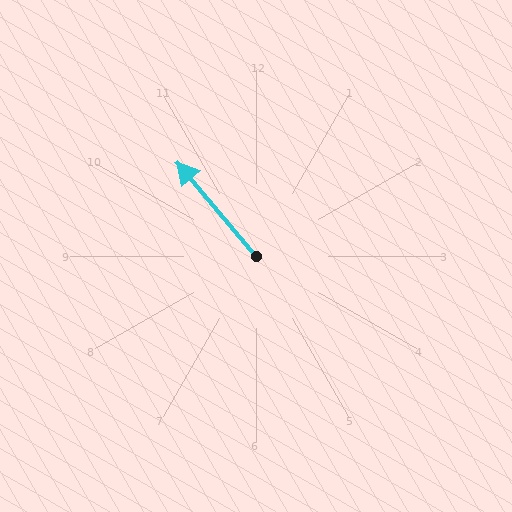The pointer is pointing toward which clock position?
Roughly 11 o'clock.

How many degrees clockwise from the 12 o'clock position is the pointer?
Approximately 320 degrees.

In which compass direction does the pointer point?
Northwest.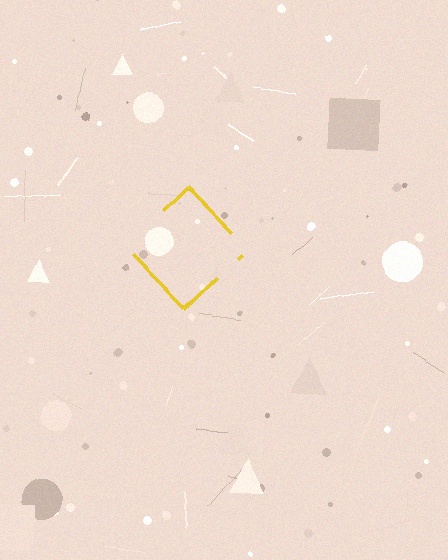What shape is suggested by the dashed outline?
The dashed outline suggests a diamond.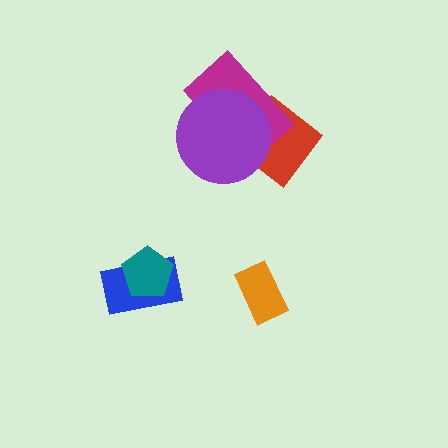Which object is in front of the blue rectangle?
The teal pentagon is in front of the blue rectangle.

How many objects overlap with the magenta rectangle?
2 objects overlap with the magenta rectangle.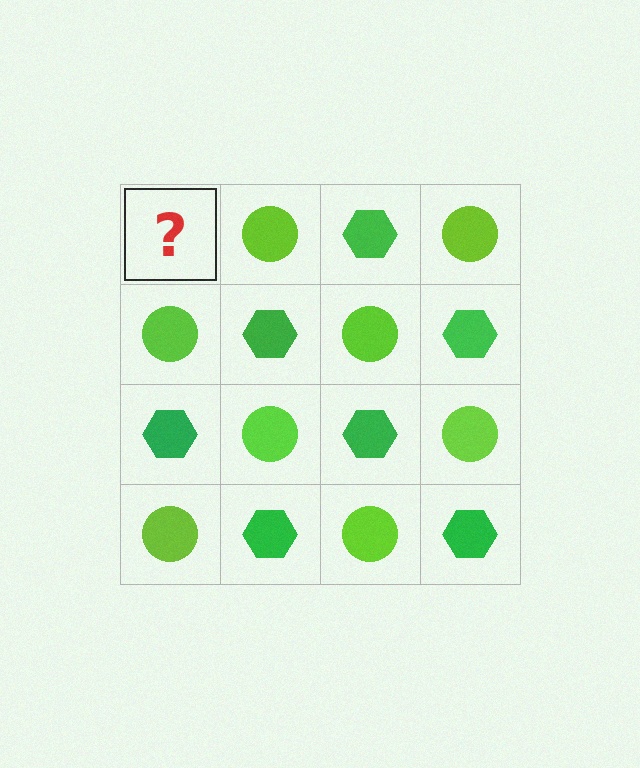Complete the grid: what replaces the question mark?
The question mark should be replaced with a green hexagon.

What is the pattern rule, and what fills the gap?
The rule is that it alternates green hexagon and lime circle in a checkerboard pattern. The gap should be filled with a green hexagon.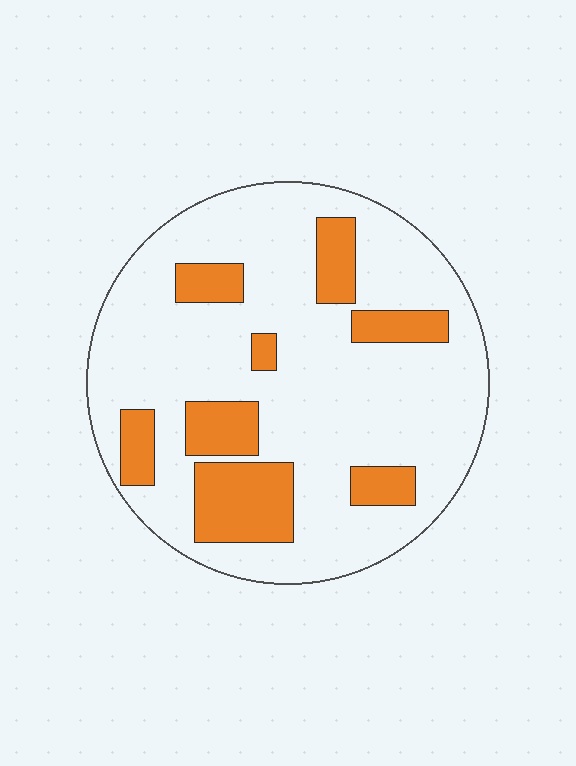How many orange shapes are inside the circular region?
8.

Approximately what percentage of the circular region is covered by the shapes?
Approximately 20%.